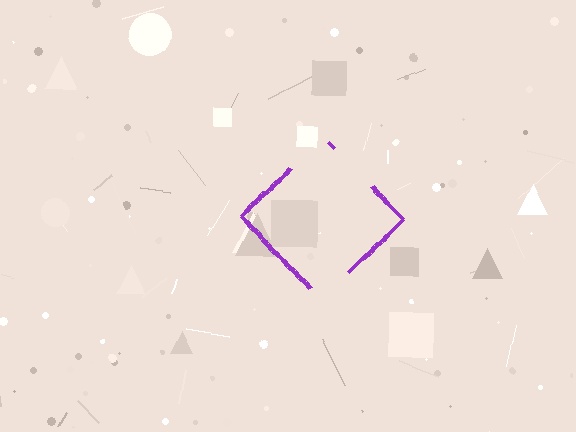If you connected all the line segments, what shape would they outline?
They would outline a diamond.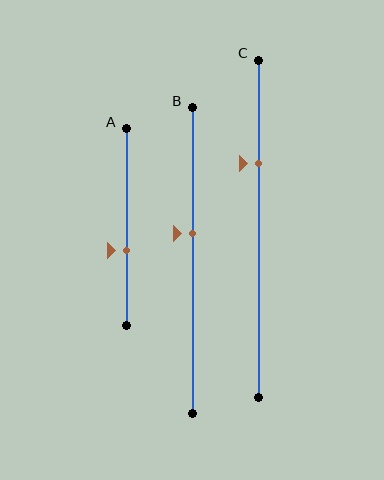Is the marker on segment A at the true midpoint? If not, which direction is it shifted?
No, the marker on segment A is shifted downward by about 12% of the segment length.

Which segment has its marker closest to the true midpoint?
Segment B has its marker closest to the true midpoint.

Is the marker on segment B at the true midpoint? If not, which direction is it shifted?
No, the marker on segment B is shifted upward by about 9% of the segment length.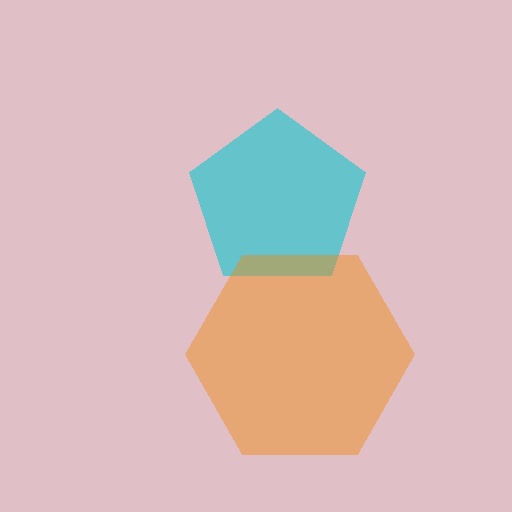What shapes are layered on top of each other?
The layered shapes are: a cyan pentagon, an orange hexagon.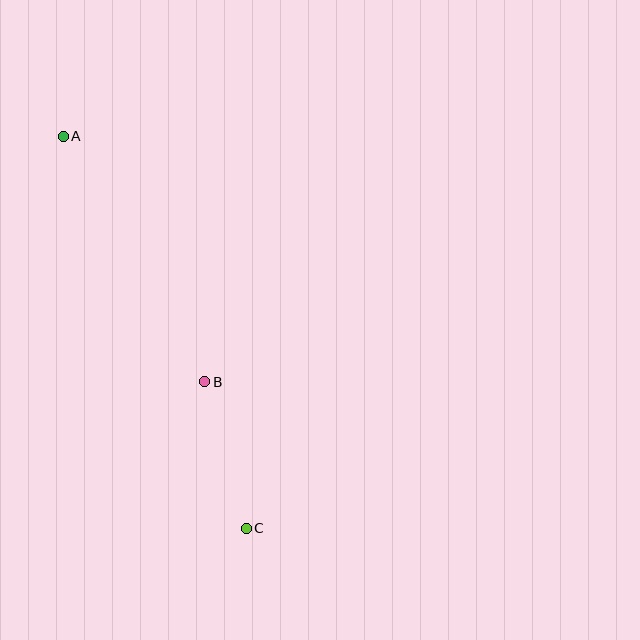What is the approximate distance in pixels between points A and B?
The distance between A and B is approximately 283 pixels.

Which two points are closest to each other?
Points B and C are closest to each other.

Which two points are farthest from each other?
Points A and C are farthest from each other.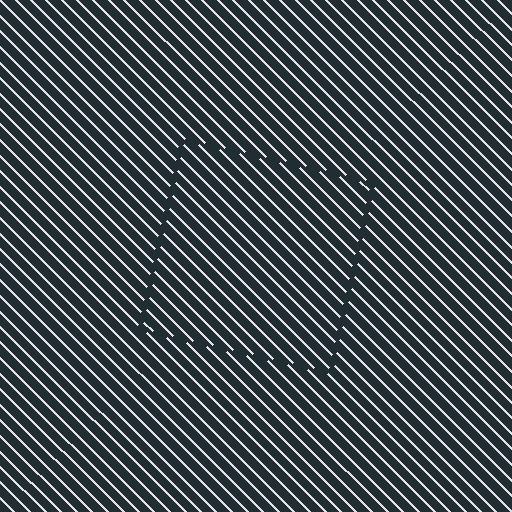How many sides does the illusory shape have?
4 sides — the line-ends trace a square.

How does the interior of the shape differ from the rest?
The interior of the shape contains the same grating, shifted by half a period — the contour is defined by the phase discontinuity where line-ends from the inner and outer gratings abut.